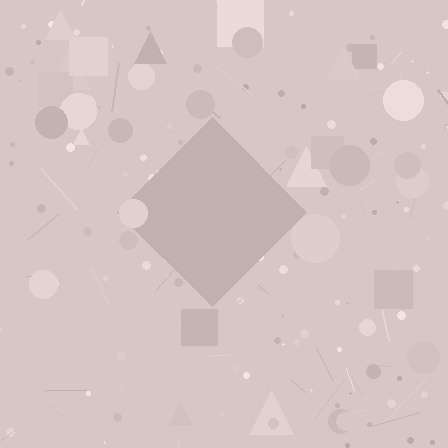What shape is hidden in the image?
A diamond is hidden in the image.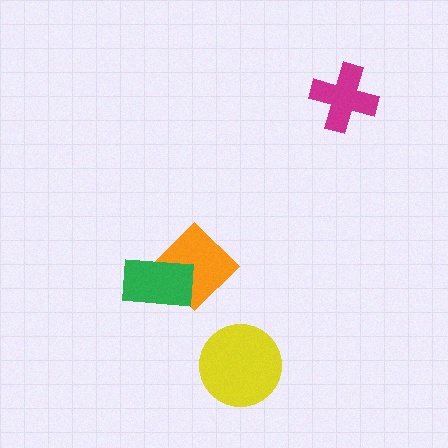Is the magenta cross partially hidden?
No, no other shape covers it.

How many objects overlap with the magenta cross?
0 objects overlap with the magenta cross.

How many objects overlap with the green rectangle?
1 object overlaps with the green rectangle.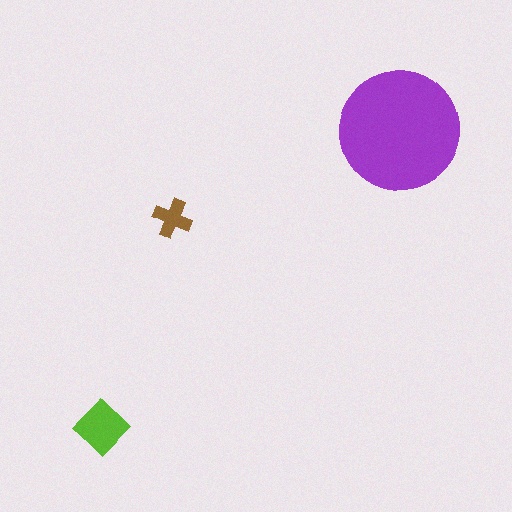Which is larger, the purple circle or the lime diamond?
The purple circle.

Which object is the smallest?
The brown cross.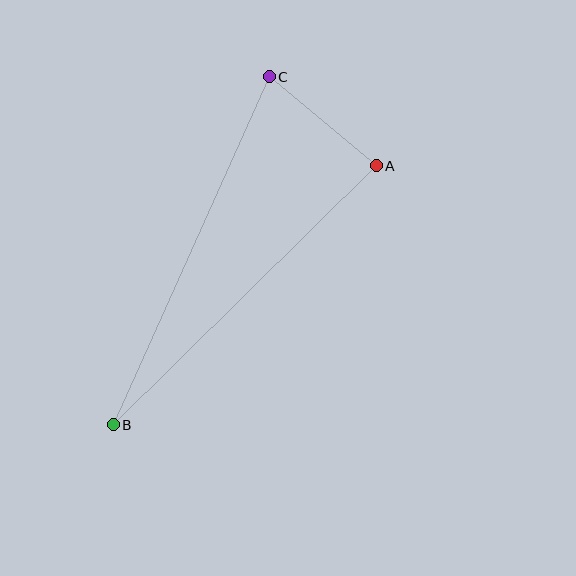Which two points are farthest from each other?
Points B and C are farthest from each other.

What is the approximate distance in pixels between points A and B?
The distance between A and B is approximately 369 pixels.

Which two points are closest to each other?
Points A and C are closest to each other.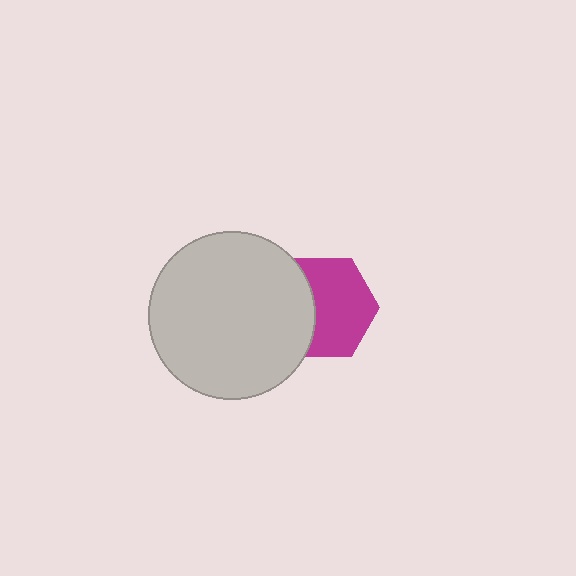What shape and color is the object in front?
The object in front is a light gray circle.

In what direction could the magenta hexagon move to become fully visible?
The magenta hexagon could move right. That would shift it out from behind the light gray circle entirely.